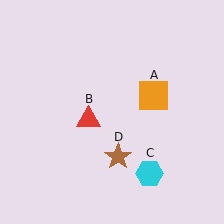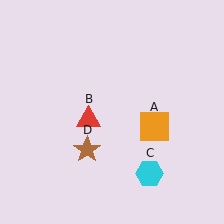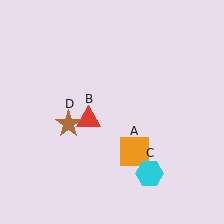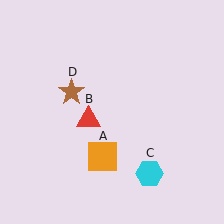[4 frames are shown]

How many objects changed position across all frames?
2 objects changed position: orange square (object A), brown star (object D).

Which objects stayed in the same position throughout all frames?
Red triangle (object B) and cyan hexagon (object C) remained stationary.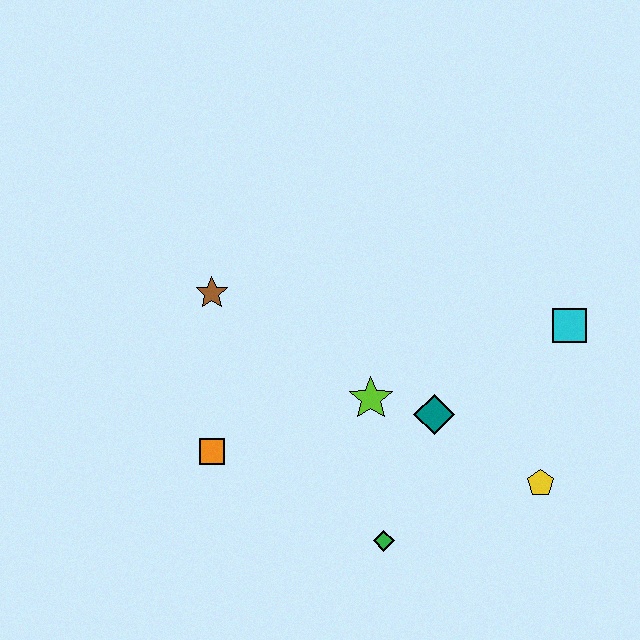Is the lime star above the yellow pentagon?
Yes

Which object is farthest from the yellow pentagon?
The brown star is farthest from the yellow pentagon.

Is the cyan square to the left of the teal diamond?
No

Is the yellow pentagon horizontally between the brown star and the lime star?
No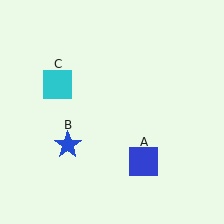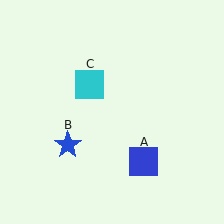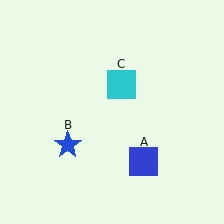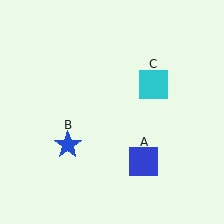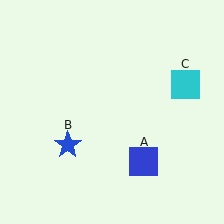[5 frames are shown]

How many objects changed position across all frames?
1 object changed position: cyan square (object C).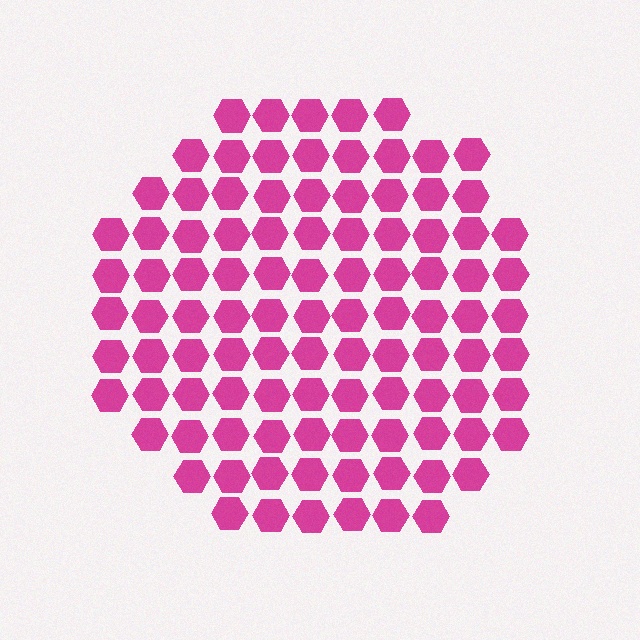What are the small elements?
The small elements are hexagons.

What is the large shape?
The large shape is a circle.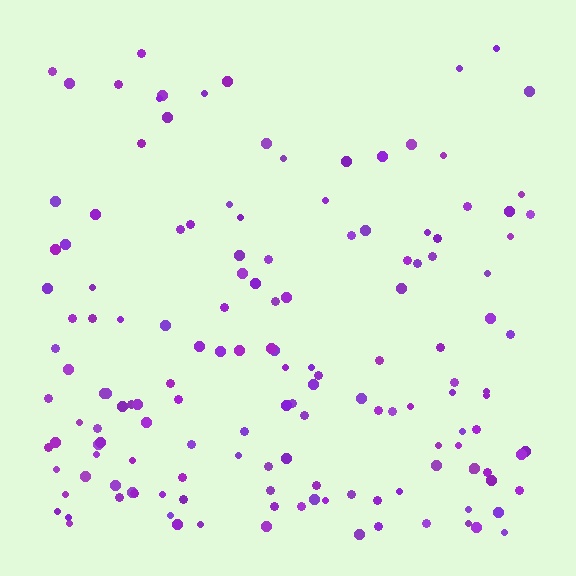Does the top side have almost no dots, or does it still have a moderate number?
Still a moderate number, just noticeably fewer than the bottom.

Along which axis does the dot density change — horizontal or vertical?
Vertical.